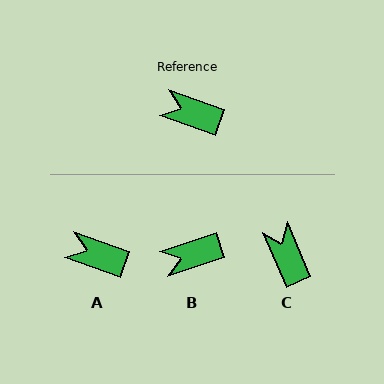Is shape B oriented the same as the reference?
No, it is off by about 38 degrees.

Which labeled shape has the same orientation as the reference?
A.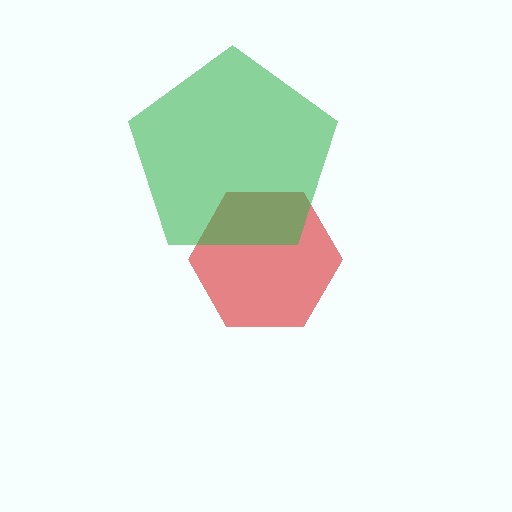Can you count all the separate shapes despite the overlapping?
Yes, there are 2 separate shapes.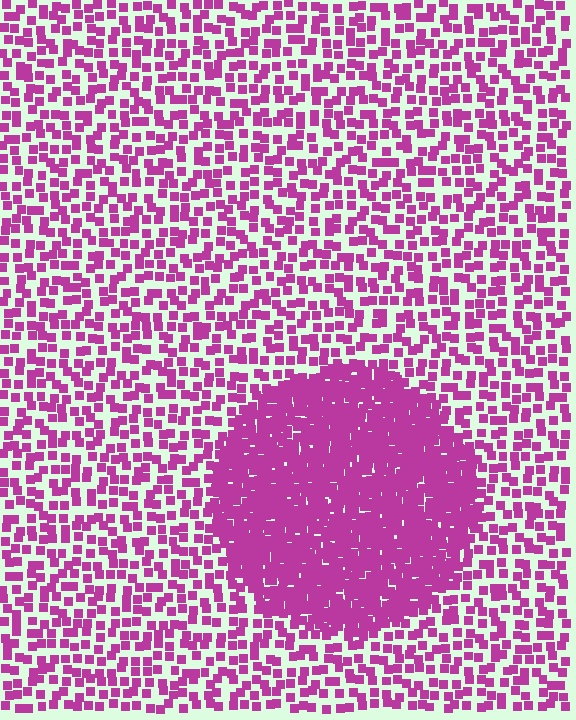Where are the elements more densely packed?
The elements are more densely packed inside the circle boundary.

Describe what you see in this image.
The image contains small magenta elements arranged at two different densities. A circle-shaped region is visible where the elements are more densely packed than the surrounding area.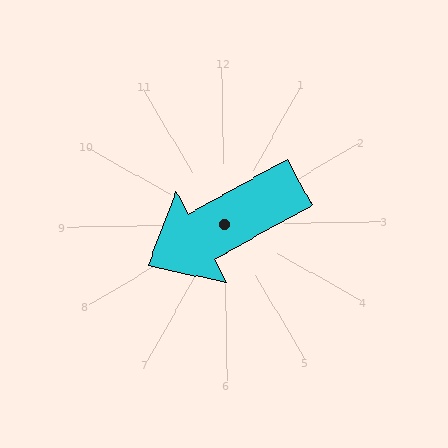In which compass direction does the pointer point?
Southwest.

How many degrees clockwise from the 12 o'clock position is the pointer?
Approximately 242 degrees.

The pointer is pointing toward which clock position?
Roughly 8 o'clock.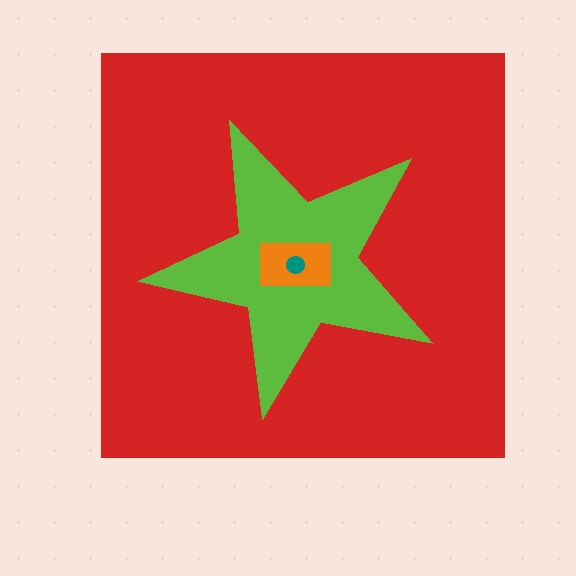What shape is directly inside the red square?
The lime star.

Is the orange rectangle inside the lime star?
Yes.